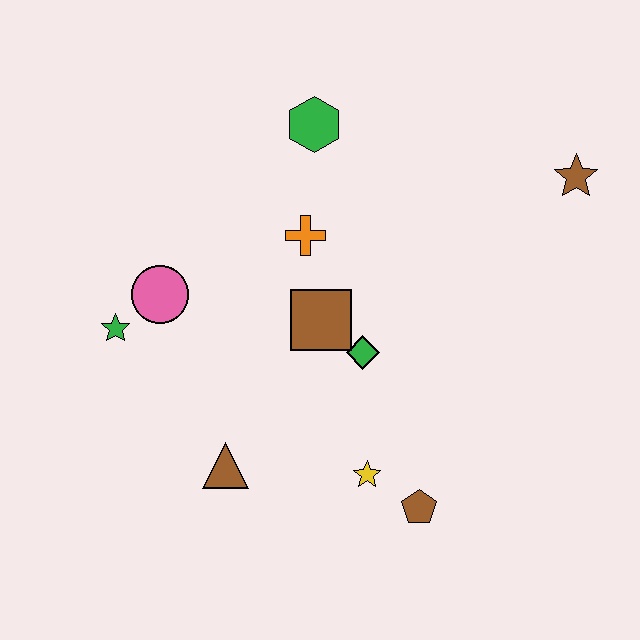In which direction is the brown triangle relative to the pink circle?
The brown triangle is below the pink circle.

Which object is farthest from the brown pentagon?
The green hexagon is farthest from the brown pentagon.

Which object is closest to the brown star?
The green hexagon is closest to the brown star.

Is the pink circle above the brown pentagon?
Yes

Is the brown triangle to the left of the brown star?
Yes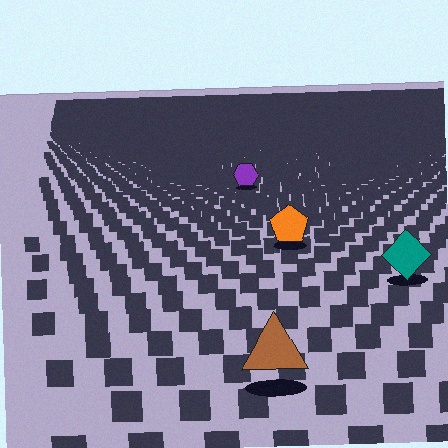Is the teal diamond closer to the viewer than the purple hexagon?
Yes. The teal diamond is closer — you can tell from the texture gradient: the ground texture is coarser near it.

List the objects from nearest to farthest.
From nearest to farthest: the brown triangle, the teal diamond, the orange pentagon, the purple hexagon.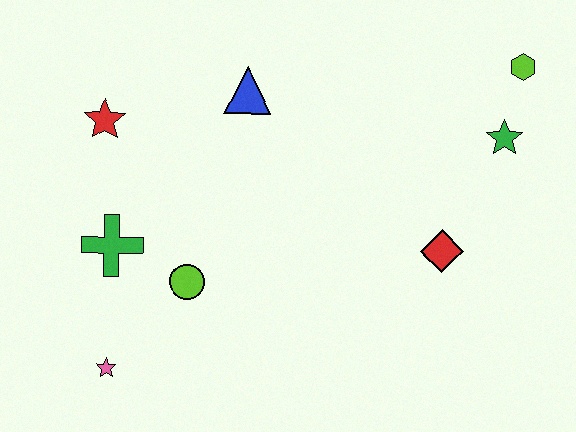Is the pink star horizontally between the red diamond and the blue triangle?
No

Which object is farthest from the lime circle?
The lime hexagon is farthest from the lime circle.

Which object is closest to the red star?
The green cross is closest to the red star.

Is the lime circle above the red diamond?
No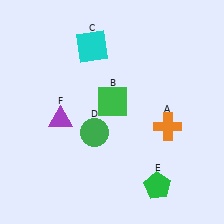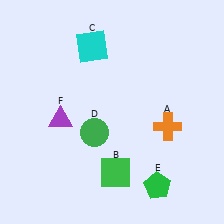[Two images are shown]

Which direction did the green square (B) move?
The green square (B) moved down.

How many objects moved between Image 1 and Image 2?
1 object moved between the two images.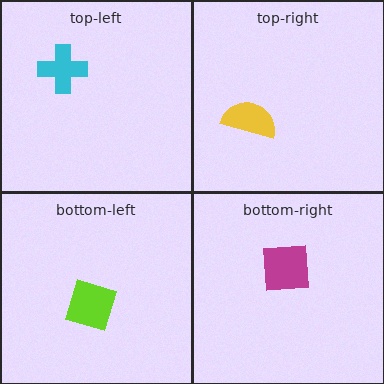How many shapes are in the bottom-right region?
1.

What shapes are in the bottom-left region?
The lime diamond.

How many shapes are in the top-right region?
1.